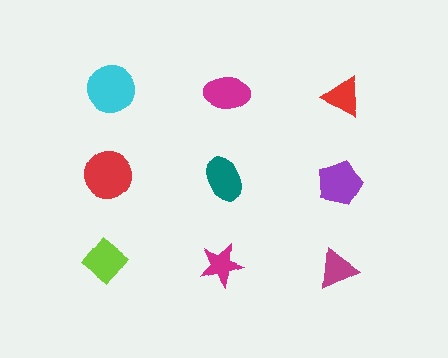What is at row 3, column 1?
A lime diamond.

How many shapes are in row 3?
3 shapes.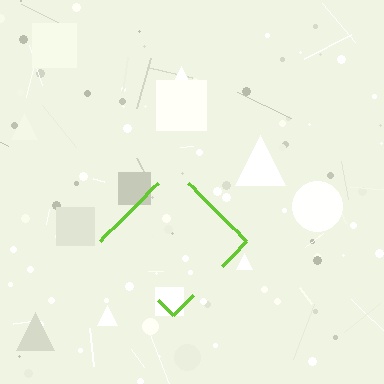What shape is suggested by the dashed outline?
The dashed outline suggests a diamond.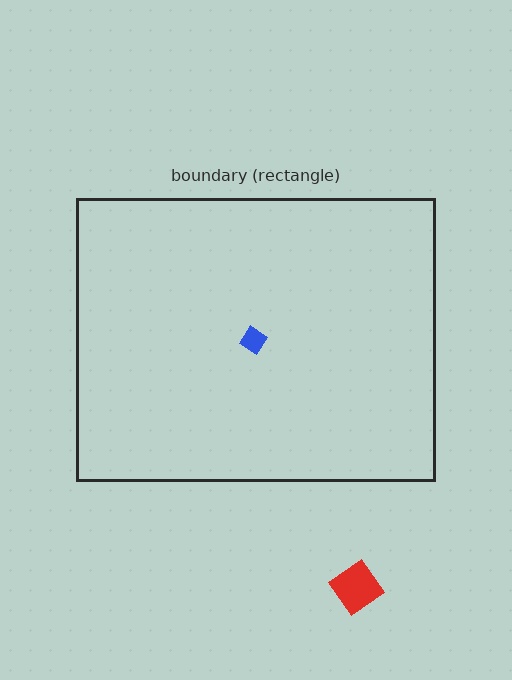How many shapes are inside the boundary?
1 inside, 1 outside.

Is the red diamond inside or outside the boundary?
Outside.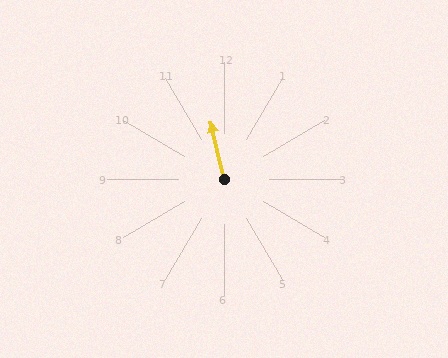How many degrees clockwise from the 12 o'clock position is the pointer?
Approximately 347 degrees.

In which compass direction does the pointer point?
North.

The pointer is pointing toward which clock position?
Roughly 12 o'clock.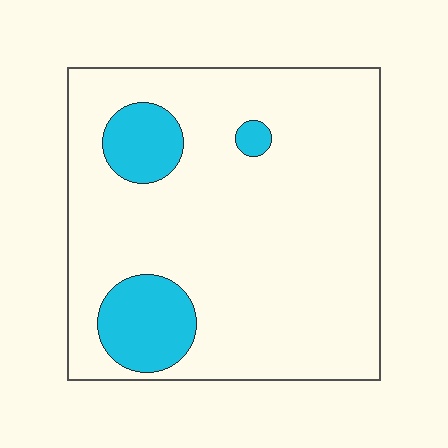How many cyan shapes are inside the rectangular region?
3.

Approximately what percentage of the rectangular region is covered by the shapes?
Approximately 15%.